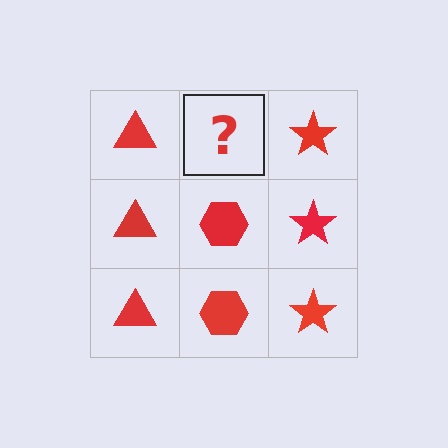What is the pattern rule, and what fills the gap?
The rule is that each column has a consistent shape. The gap should be filled with a red hexagon.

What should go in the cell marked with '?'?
The missing cell should contain a red hexagon.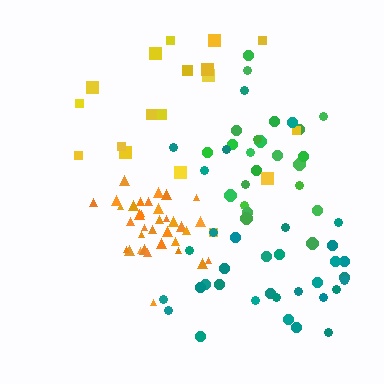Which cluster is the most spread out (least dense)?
Yellow.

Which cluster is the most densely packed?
Orange.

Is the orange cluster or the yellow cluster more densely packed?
Orange.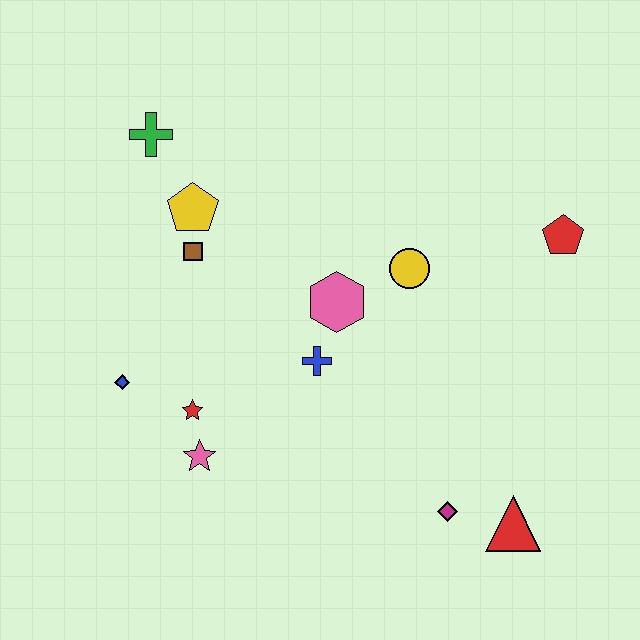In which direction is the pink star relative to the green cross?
The pink star is below the green cross.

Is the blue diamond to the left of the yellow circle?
Yes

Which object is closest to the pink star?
The red star is closest to the pink star.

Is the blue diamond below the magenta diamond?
No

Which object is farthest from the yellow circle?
The blue diamond is farthest from the yellow circle.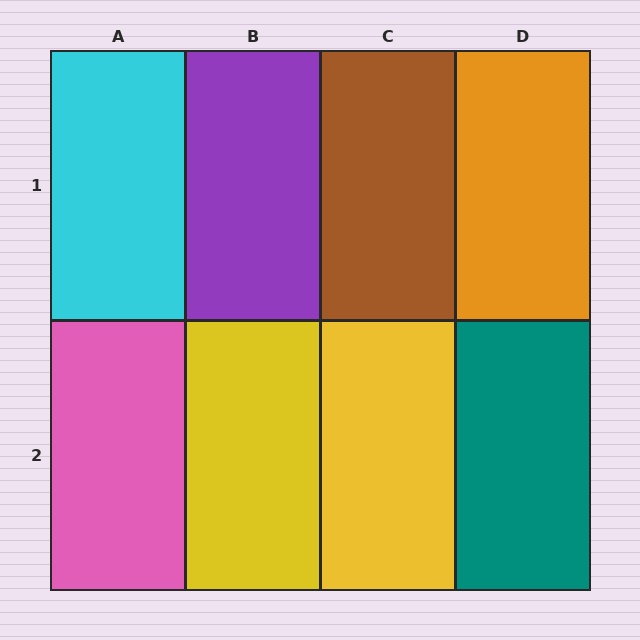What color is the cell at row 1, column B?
Purple.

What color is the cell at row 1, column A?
Cyan.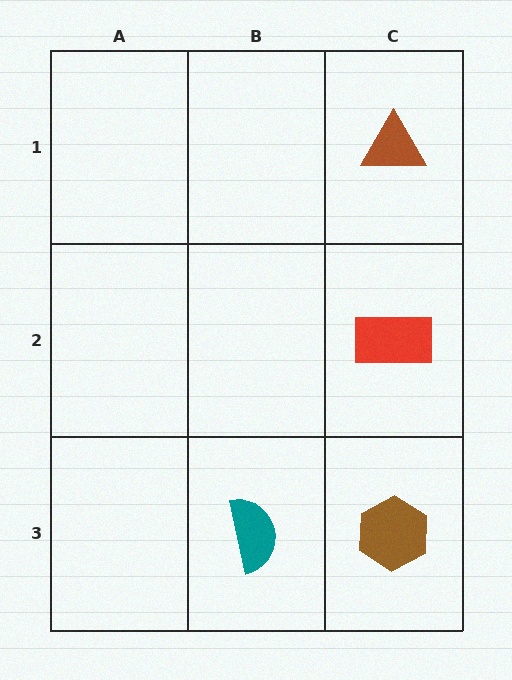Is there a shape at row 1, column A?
No, that cell is empty.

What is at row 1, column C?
A brown triangle.